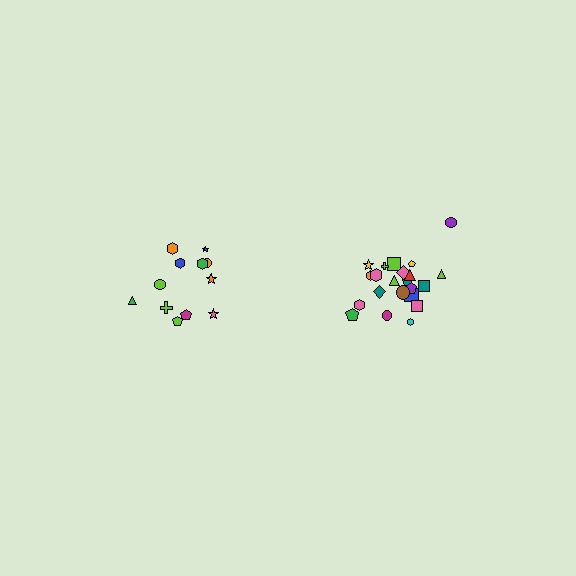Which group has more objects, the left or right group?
The right group.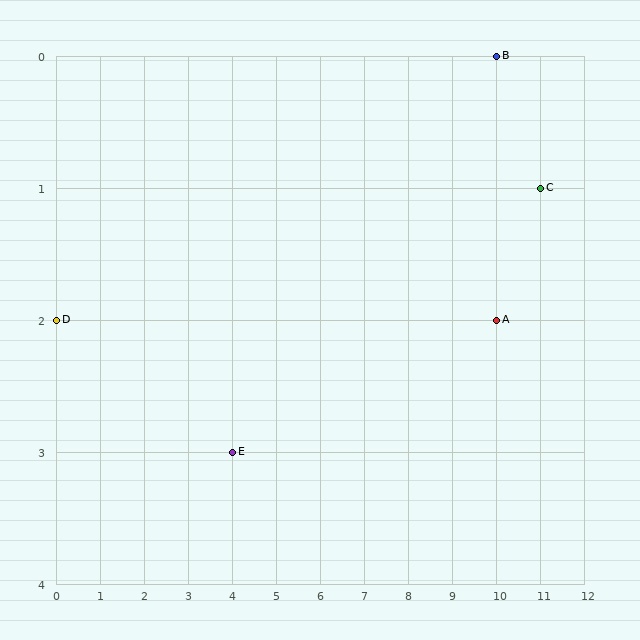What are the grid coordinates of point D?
Point D is at grid coordinates (0, 2).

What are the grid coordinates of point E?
Point E is at grid coordinates (4, 3).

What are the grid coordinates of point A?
Point A is at grid coordinates (10, 2).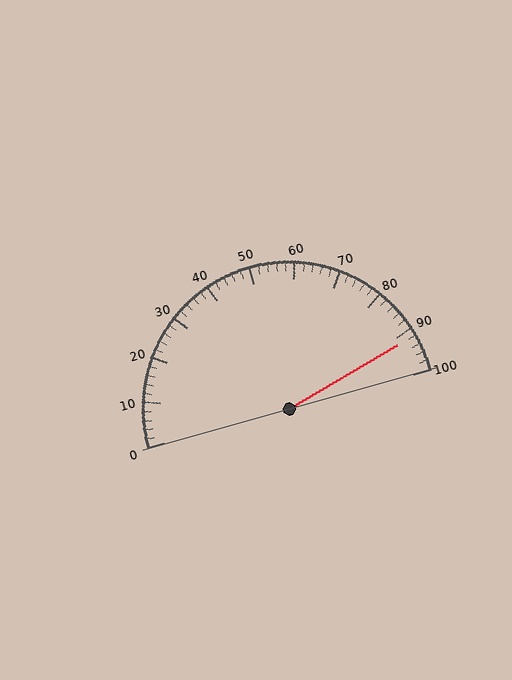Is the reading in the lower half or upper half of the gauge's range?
The reading is in the upper half of the range (0 to 100).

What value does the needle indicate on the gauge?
The needle indicates approximately 92.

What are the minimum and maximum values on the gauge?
The gauge ranges from 0 to 100.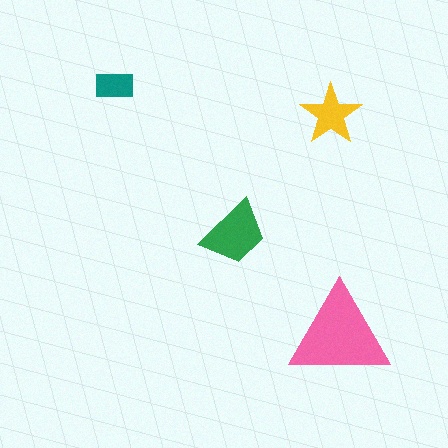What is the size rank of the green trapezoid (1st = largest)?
2nd.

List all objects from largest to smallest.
The pink triangle, the green trapezoid, the yellow star, the teal rectangle.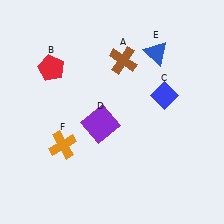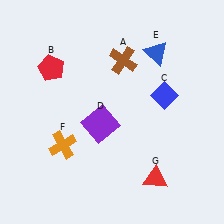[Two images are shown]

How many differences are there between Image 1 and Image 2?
There is 1 difference between the two images.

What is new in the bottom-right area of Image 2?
A red triangle (G) was added in the bottom-right area of Image 2.